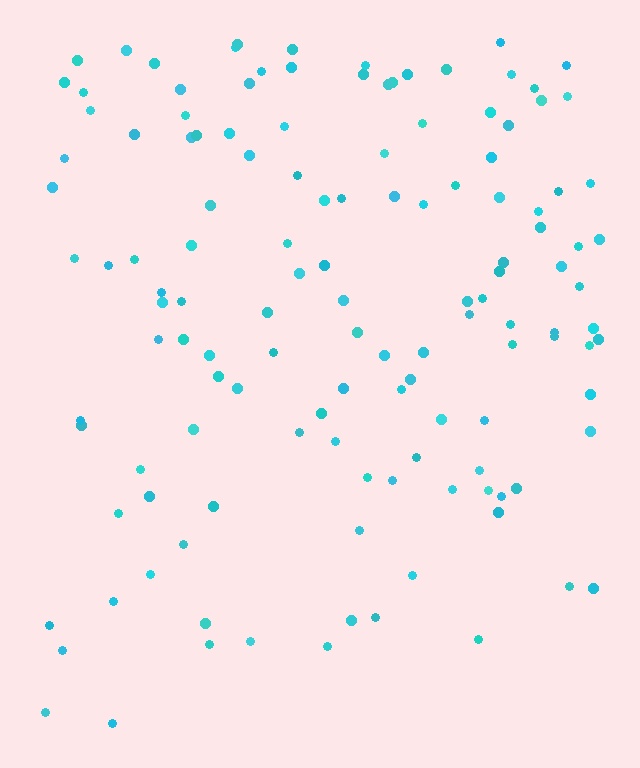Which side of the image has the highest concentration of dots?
The top.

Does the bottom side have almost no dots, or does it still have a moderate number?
Still a moderate number, just noticeably fewer than the top.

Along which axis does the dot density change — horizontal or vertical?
Vertical.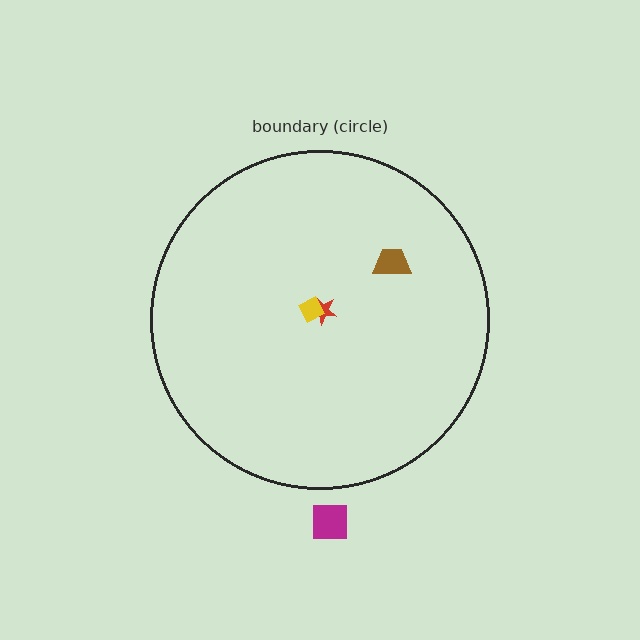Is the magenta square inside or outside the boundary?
Outside.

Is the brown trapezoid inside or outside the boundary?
Inside.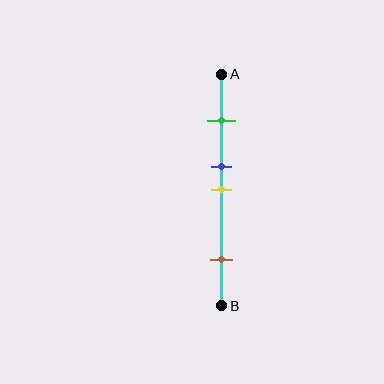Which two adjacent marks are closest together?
The blue and yellow marks are the closest adjacent pair.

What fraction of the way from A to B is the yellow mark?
The yellow mark is approximately 50% (0.5) of the way from A to B.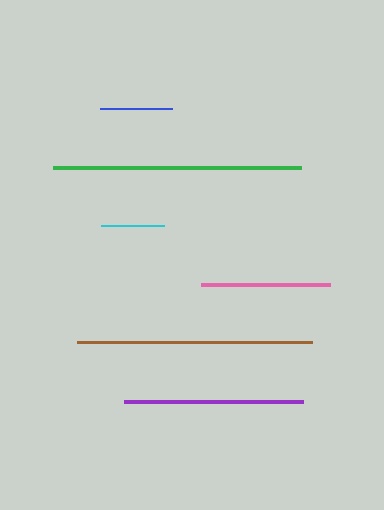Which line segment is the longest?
The green line is the longest at approximately 248 pixels.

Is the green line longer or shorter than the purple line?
The green line is longer than the purple line.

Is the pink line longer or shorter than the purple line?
The purple line is longer than the pink line.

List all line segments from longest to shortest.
From longest to shortest: green, brown, purple, pink, blue, cyan.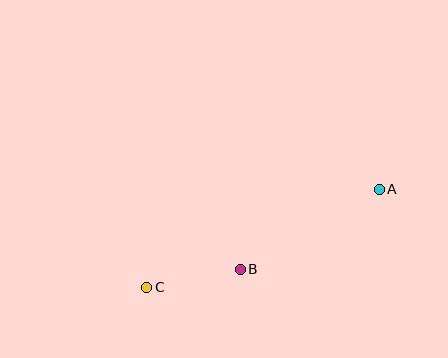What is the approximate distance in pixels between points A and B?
The distance between A and B is approximately 161 pixels.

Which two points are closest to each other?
Points B and C are closest to each other.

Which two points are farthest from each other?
Points A and C are farthest from each other.